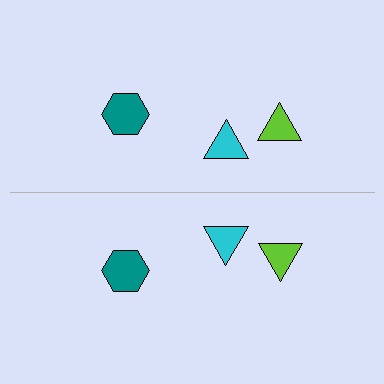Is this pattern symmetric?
Yes, this pattern has bilateral (reflection) symmetry.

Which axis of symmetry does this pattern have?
The pattern has a horizontal axis of symmetry running through the center of the image.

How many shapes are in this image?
There are 6 shapes in this image.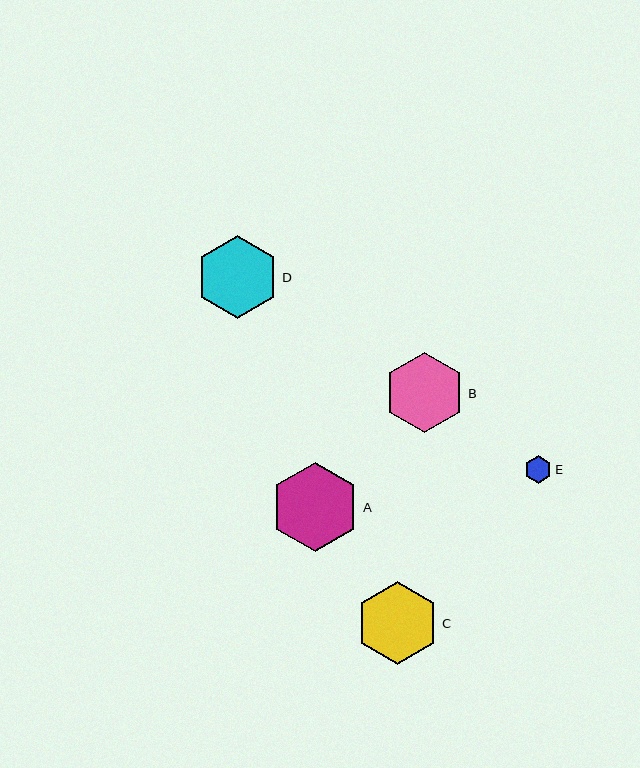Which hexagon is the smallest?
Hexagon E is the smallest with a size of approximately 27 pixels.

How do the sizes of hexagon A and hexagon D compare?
Hexagon A and hexagon D are approximately the same size.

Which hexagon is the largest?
Hexagon A is the largest with a size of approximately 89 pixels.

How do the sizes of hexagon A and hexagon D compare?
Hexagon A and hexagon D are approximately the same size.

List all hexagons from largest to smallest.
From largest to smallest: A, C, D, B, E.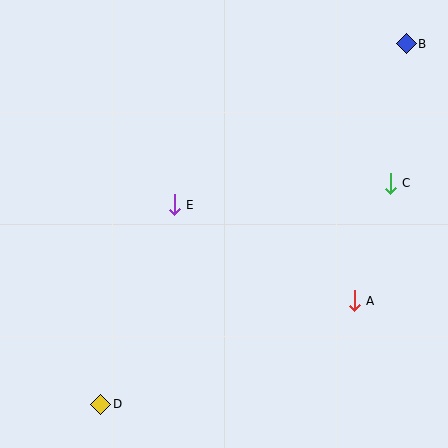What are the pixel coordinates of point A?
Point A is at (354, 301).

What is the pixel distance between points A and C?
The distance between A and C is 123 pixels.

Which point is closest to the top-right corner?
Point B is closest to the top-right corner.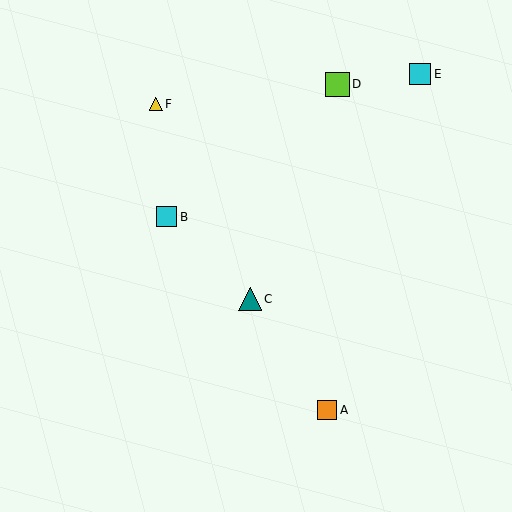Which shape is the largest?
The lime square (labeled D) is the largest.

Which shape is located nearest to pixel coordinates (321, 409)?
The orange square (labeled A) at (327, 410) is nearest to that location.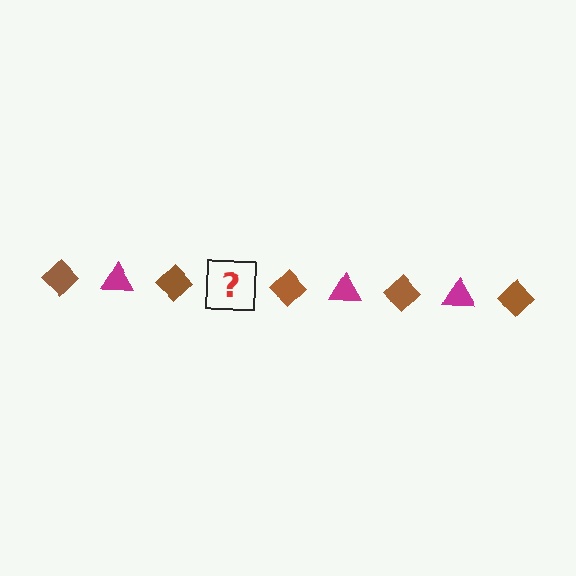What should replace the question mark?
The question mark should be replaced with a magenta triangle.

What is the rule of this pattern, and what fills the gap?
The rule is that the pattern alternates between brown diamond and magenta triangle. The gap should be filled with a magenta triangle.